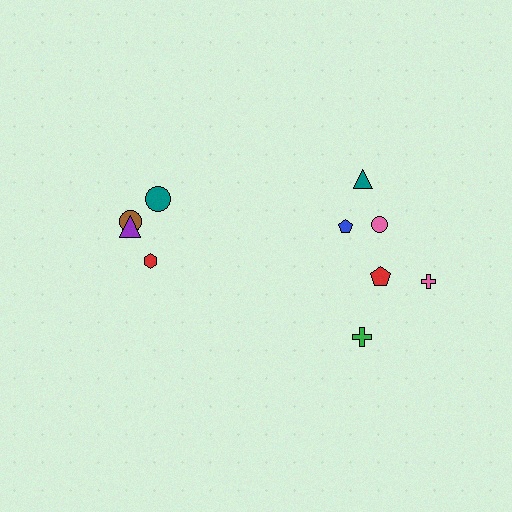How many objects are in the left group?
There are 4 objects.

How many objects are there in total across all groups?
There are 10 objects.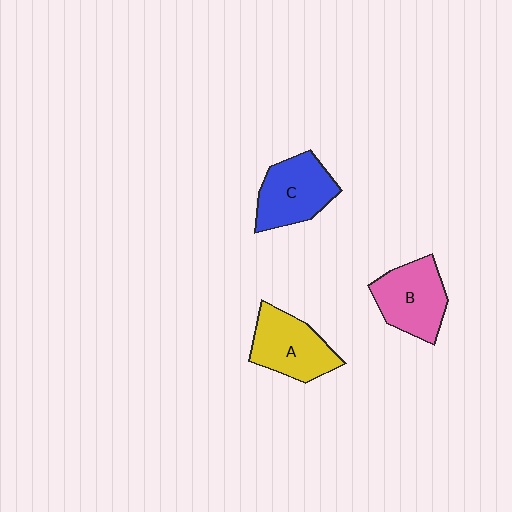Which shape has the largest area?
Shape B (pink).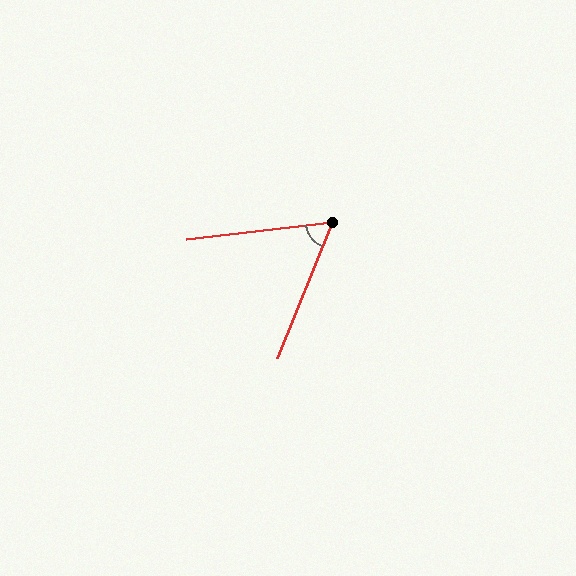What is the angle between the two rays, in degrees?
Approximately 61 degrees.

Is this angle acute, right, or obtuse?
It is acute.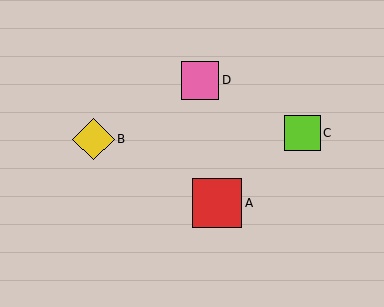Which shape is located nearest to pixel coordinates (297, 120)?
The lime square (labeled C) at (303, 133) is nearest to that location.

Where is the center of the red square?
The center of the red square is at (217, 203).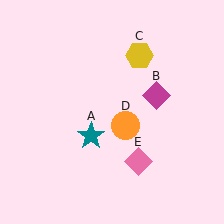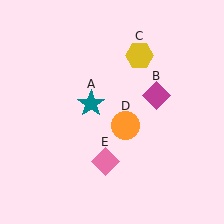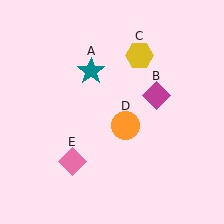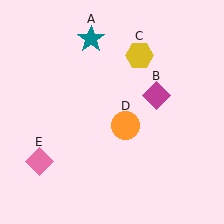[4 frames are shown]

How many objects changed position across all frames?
2 objects changed position: teal star (object A), pink diamond (object E).